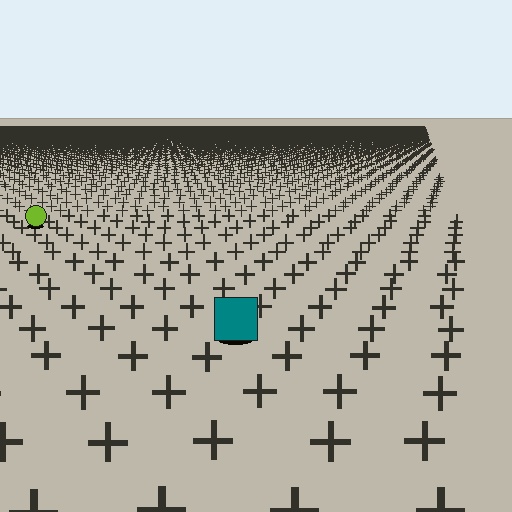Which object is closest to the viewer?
The teal square is closest. The texture marks near it are larger and more spread out.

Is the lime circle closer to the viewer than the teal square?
No. The teal square is closer — you can tell from the texture gradient: the ground texture is coarser near it.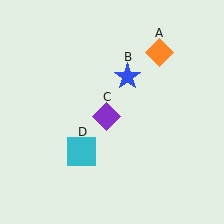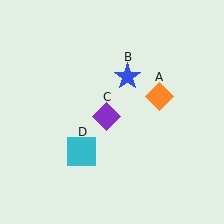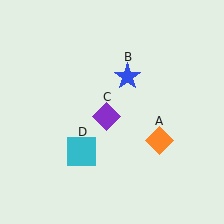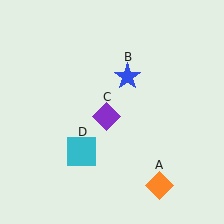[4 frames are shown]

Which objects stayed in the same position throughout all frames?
Blue star (object B) and purple diamond (object C) and cyan square (object D) remained stationary.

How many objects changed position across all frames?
1 object changed position: orange diamond (object A).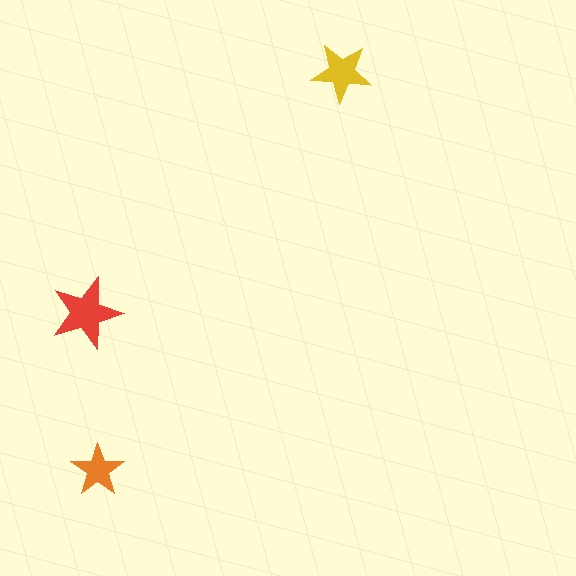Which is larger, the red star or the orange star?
The red one.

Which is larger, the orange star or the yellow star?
The yellow one.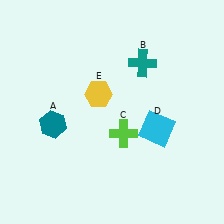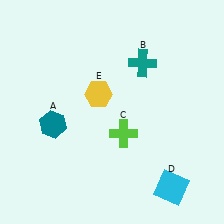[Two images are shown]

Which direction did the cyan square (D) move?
The cyan square (D) moved down.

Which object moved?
The cyan square (D) moved down.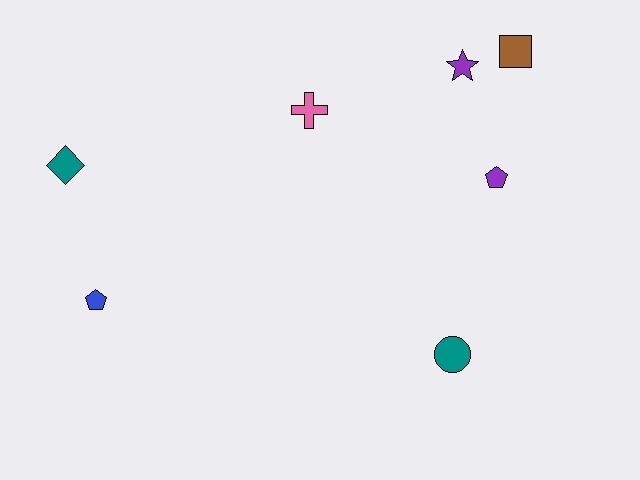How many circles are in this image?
There is 1 circle.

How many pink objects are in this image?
There is 1 pink object.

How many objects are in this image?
There are 7 objects.